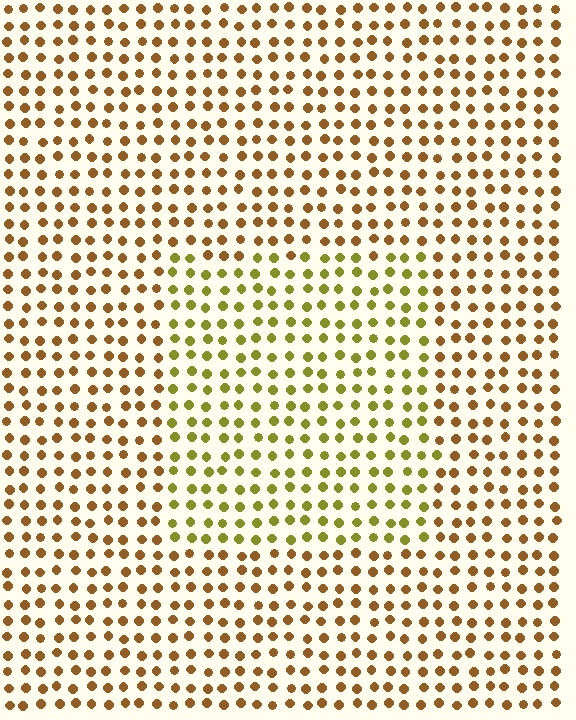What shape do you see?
I see a rectangle.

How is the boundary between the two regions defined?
The boundary is defined purely by a slight shift in hue (about 39 degrees). Spacing, size, and orientation are identical on both sides.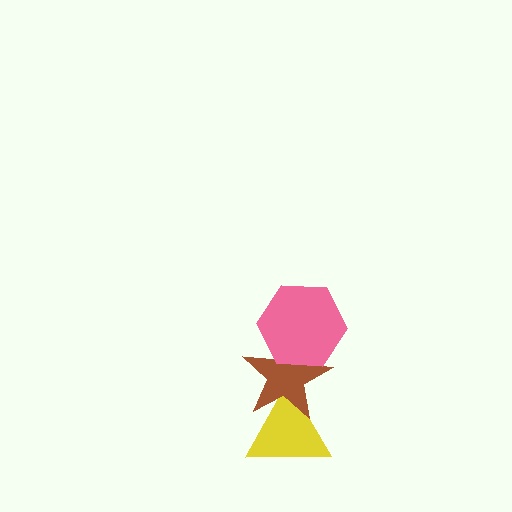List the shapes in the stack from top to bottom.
From top to bottom: the pink hexagon, the brown star, the yellow triangle.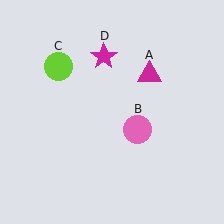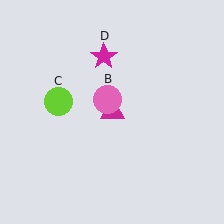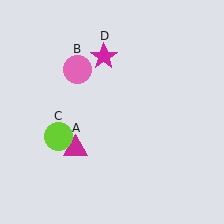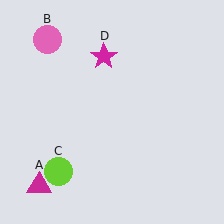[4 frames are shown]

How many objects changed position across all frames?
3 objects changed position: magenta triangle (object A), pink circle (object B), lime circle (object C).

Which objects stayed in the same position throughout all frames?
Magenta star (object D) remained stationary.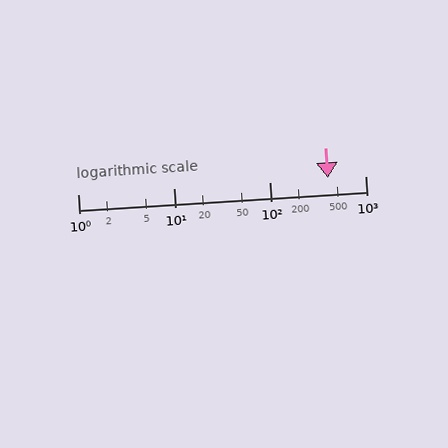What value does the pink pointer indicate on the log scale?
The pointer indicates approximately 410.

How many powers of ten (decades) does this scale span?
The scale spans 3 decades, from 1 to 1000.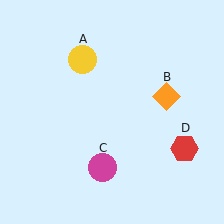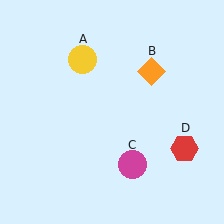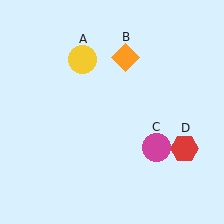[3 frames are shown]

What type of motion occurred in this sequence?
The orange diamond (object B), magenta circle (object C) rotated counterclockwise around the center of the scene.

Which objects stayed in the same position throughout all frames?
Yellow circle (object A) and red hexagon (object D) remained stationary.